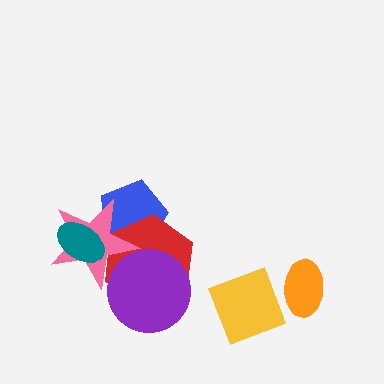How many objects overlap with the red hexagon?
3 objects overlap with the red hexagon.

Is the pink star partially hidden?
Yes, it is partially covered by another shape.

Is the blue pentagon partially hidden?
Yes, it is partially covered by another shape.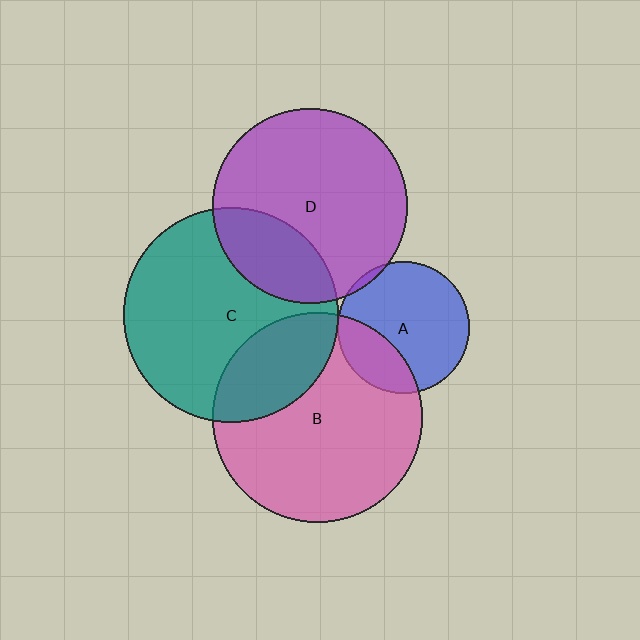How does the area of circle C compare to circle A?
Approximately 2.6 times.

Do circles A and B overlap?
Yes.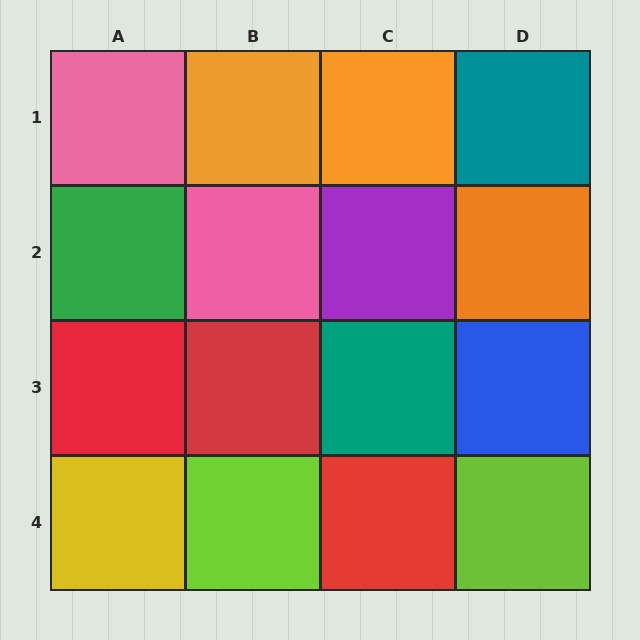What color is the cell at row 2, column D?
Orange.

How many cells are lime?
2 cells are lime.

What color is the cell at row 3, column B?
Red.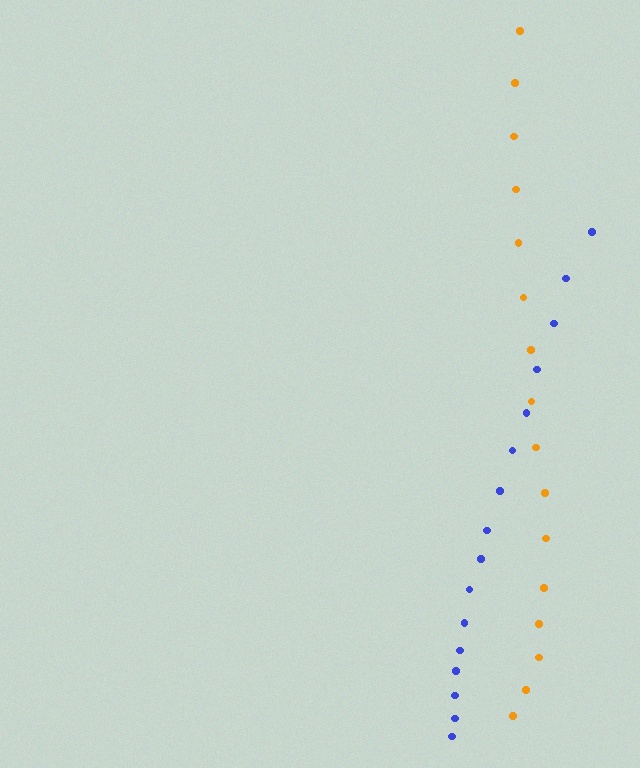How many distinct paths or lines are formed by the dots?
There are 2 distinct paths.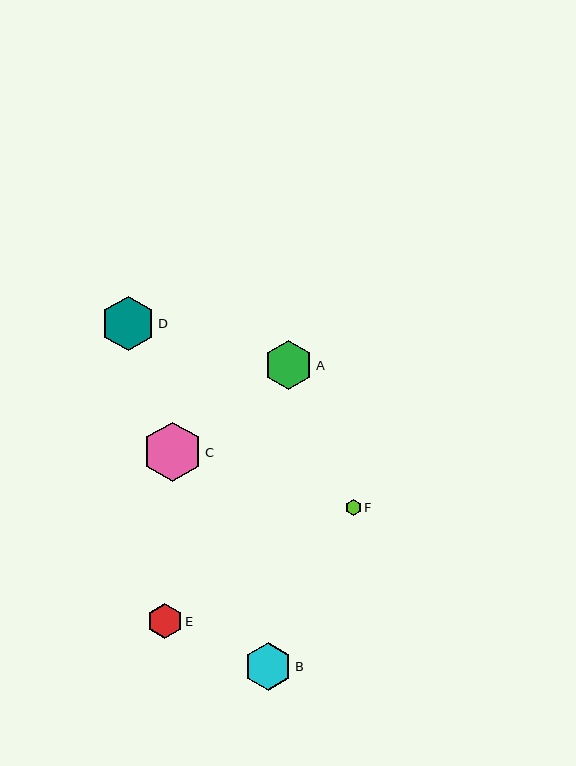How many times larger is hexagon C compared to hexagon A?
Hexagon C is approximately 1.2 times the size of hexagon A.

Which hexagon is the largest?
Hexagon C is the largest with a size of approximately 59 pixels.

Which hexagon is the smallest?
Hexagon F is the smallest with a size of approximately 16 pixels.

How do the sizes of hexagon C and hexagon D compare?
Hexagon C and hexagon D are approximately the same size.